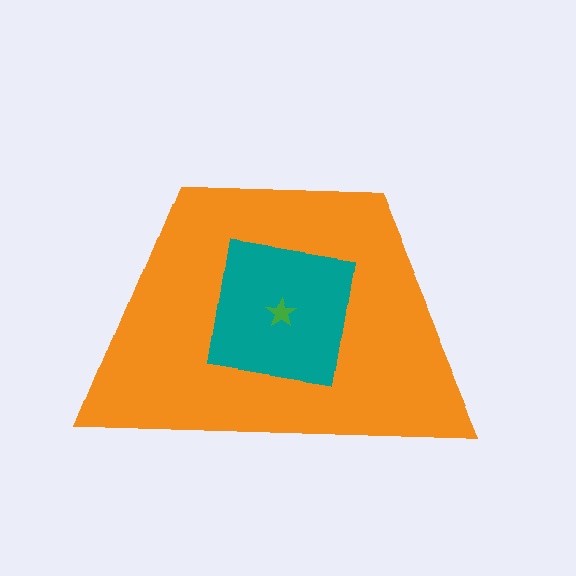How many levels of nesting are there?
3.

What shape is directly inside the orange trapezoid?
The teal square.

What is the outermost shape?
The orange trapezoid.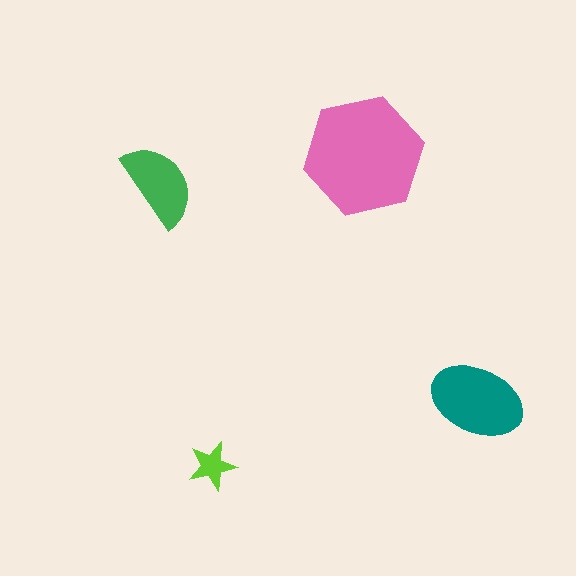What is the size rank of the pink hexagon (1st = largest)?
1st.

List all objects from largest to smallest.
The pink hexagon, the teal ellipse, the green semicircle, the lime star.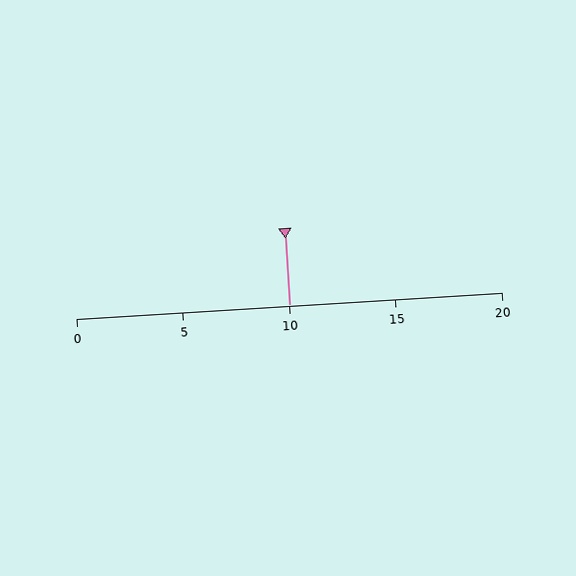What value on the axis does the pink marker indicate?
The marker indicates approximately 10.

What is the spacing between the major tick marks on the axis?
The major ticks are spaced 5 apart.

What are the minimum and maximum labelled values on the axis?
The axis runs from 0 to 20.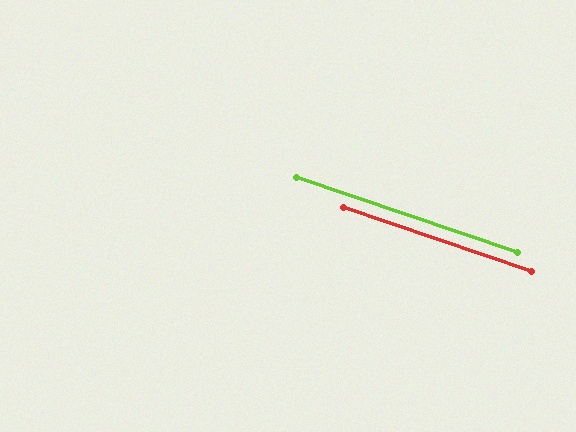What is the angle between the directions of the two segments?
Approximately 0 degrees.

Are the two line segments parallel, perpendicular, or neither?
Parallel — their directions differ by only 0.2°.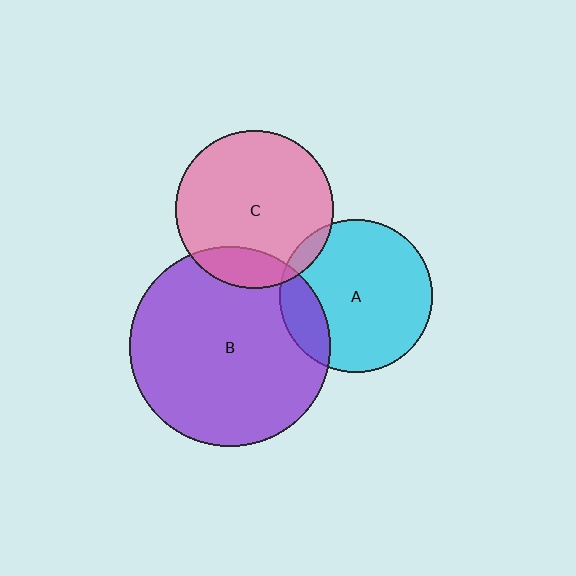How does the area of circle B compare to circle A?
Approximately 1.7 times.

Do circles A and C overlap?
Yes.